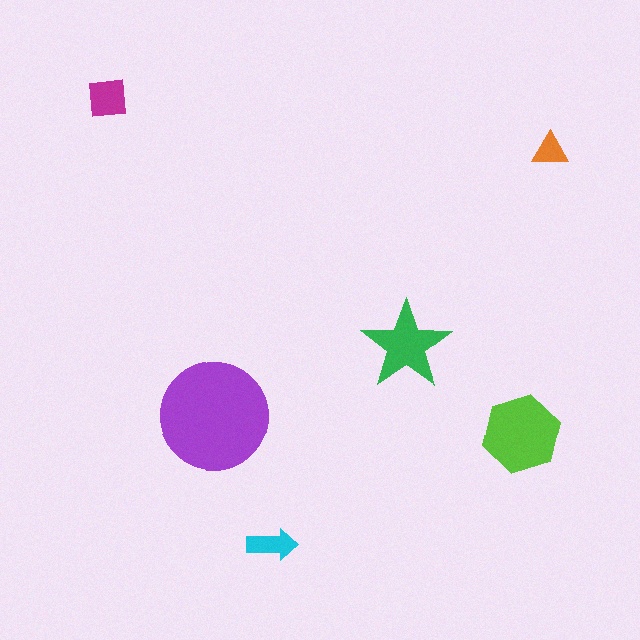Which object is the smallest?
The orange triangle.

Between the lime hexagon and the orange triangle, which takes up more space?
The lime hexagon.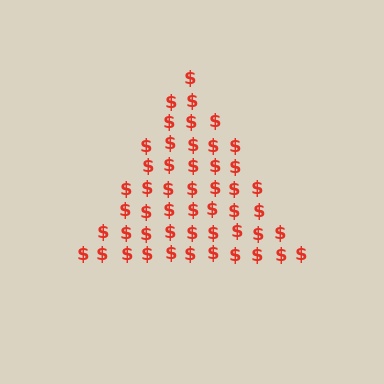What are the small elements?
The small elements are dollar signs.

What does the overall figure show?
The overall figure shows a triangle.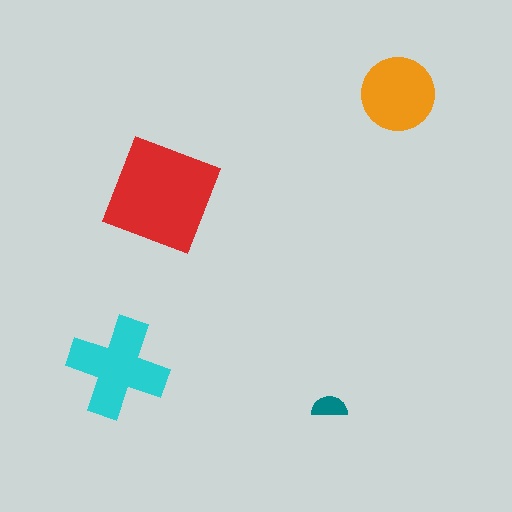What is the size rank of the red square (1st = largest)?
1st.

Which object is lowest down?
The teal semicircle is bottommost.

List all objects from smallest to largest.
The teal semicircle, the orange circle, the cyan cross, the red square.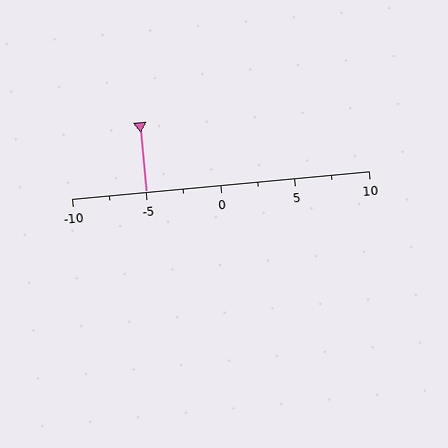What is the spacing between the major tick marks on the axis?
The major ticks are spaced 5 apart.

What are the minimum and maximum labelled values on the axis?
The axis runs from -10 to 10.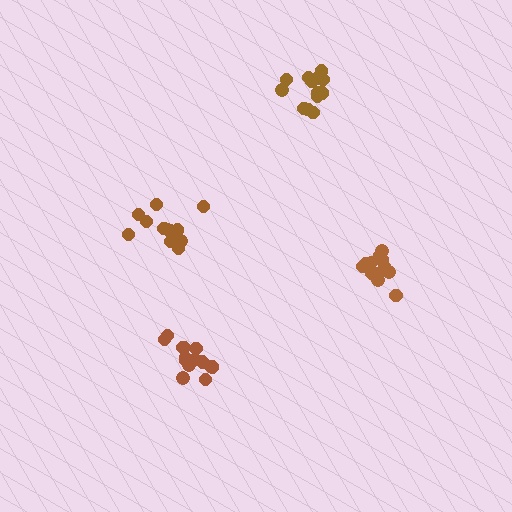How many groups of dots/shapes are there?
There are 4 groups.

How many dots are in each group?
Group 1: 14 dots, Group 2: 15 dots, Group 3: 15 dots, Group 4: 13 dots (57 total).